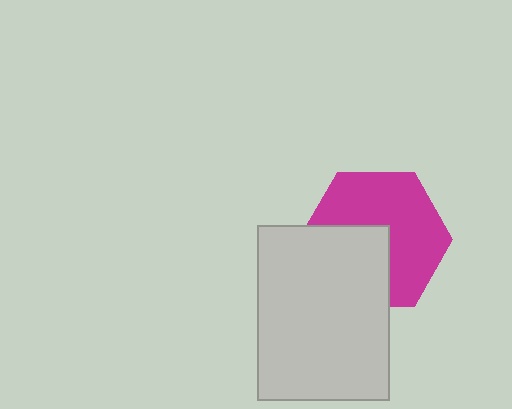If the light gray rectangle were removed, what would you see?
You would see the complete magenta hexagon.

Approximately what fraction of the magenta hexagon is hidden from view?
Roughly 39% of the magenta hexagon is hidden behind the light gray rectangle.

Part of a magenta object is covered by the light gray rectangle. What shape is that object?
It is a hexagon.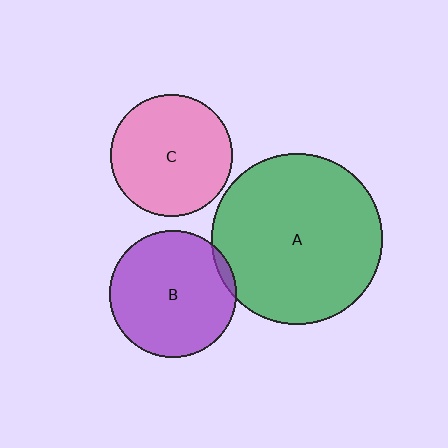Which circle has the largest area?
Circle A (green).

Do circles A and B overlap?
Yes.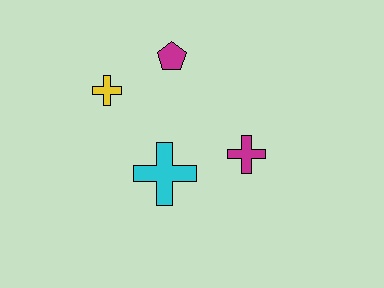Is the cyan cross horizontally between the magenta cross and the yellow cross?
Yes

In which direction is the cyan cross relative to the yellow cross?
The cyan cross is below the yellow cross.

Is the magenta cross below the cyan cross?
No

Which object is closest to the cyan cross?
The magenta cross is closest to the cyan cross.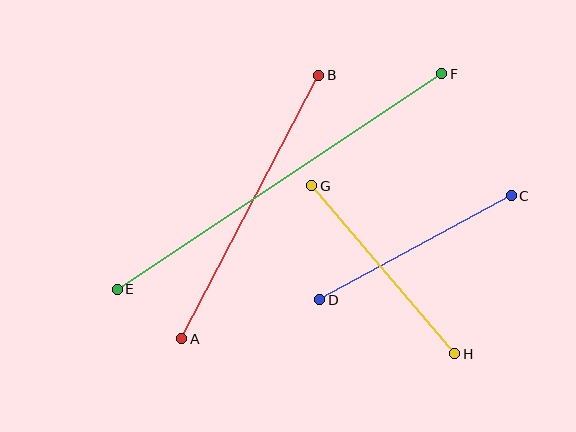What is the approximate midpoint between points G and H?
The midpoint is at approximately (383, 270) pixels.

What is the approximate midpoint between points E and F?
The midpoint is at approximately (280, 182) pixels.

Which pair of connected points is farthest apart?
Points E and F are farthest apart.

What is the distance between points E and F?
The distance is approximately 389 pixels.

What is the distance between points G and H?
The distance is approximately 221 pixels.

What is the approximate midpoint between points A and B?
The midpoint is at approximately (250, 207) pixels.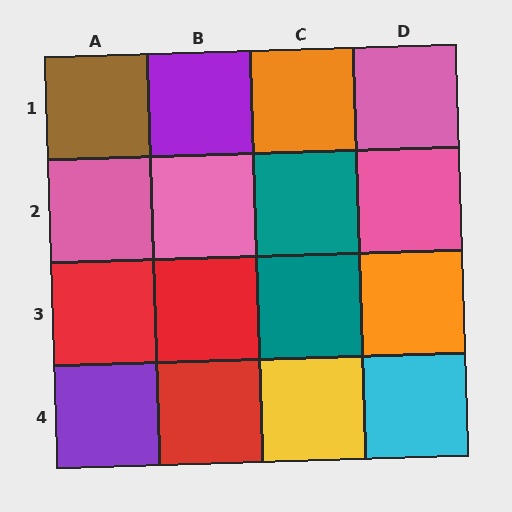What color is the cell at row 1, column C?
Orange.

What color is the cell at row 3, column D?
Orange.